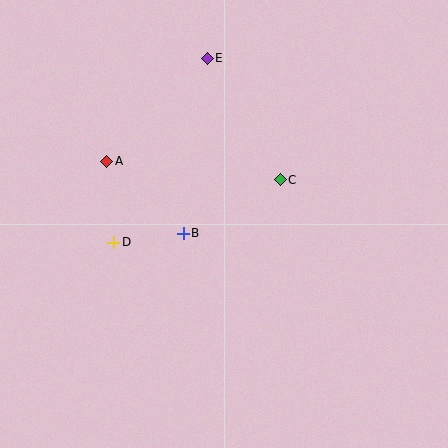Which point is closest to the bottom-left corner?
Point D is closest to the bottom-left corner.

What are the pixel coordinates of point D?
Point D is at (114, 242).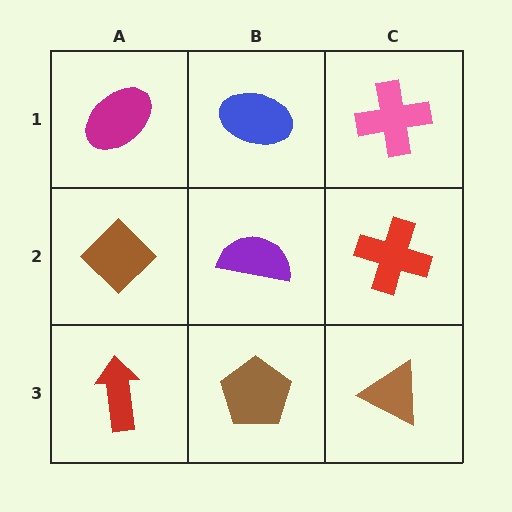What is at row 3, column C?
A brown triangle.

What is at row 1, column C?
A pink cross.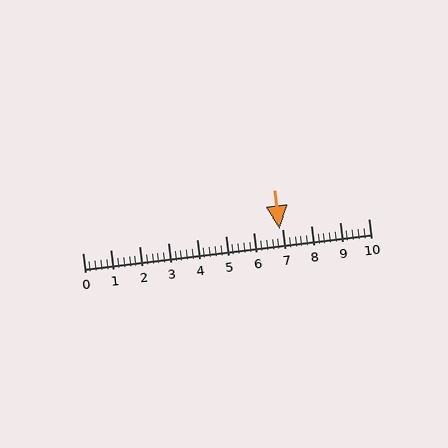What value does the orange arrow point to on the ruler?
The orange arrow points to approximately 6.9.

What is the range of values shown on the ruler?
The ruler shows values from 0 to 10.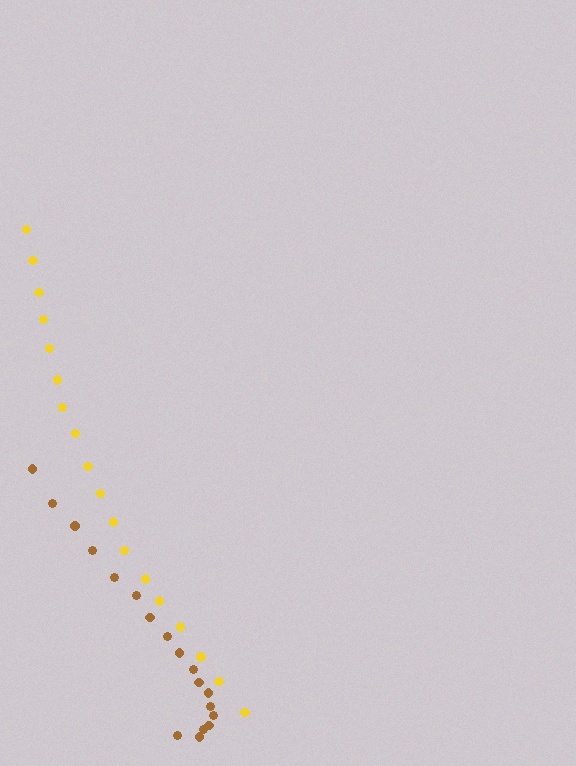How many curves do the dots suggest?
There are 2 distinct paths.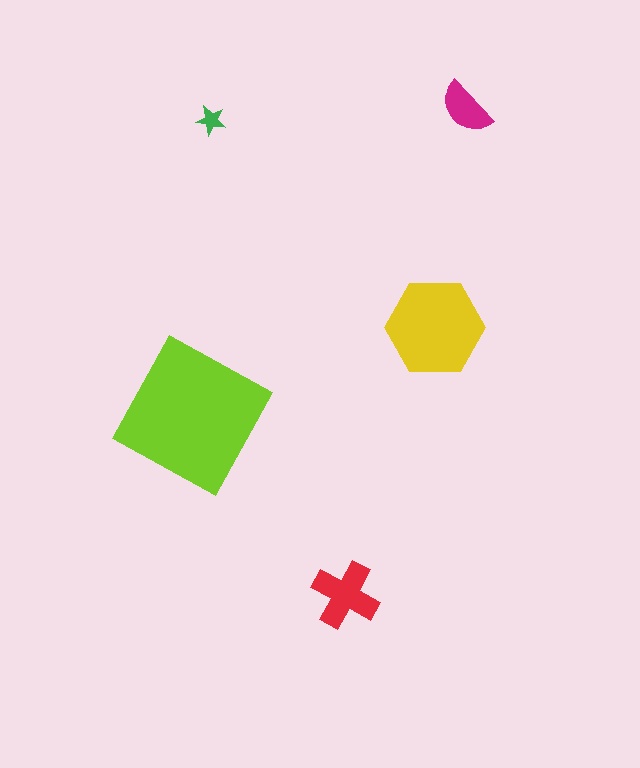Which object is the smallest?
The green star.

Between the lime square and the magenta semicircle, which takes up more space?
The lime square.